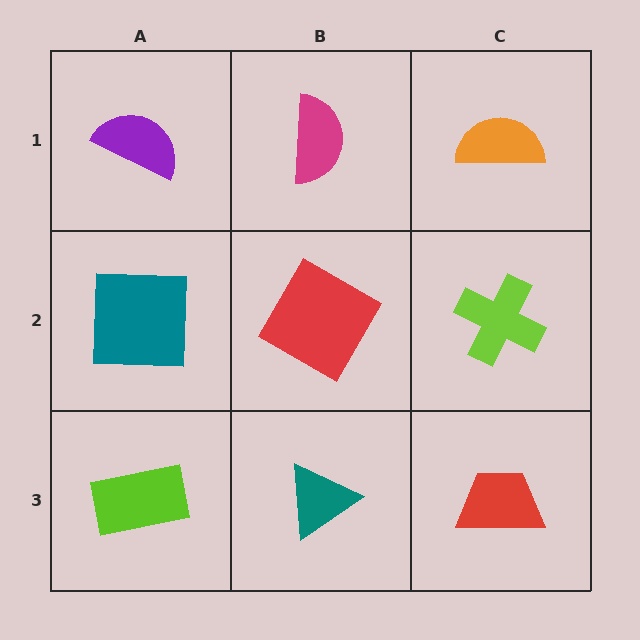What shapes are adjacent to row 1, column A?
A teal square (row 2, column A), a magenta semicircle (row 1, column B).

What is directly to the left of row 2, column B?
A teal square.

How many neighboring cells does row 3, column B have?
3.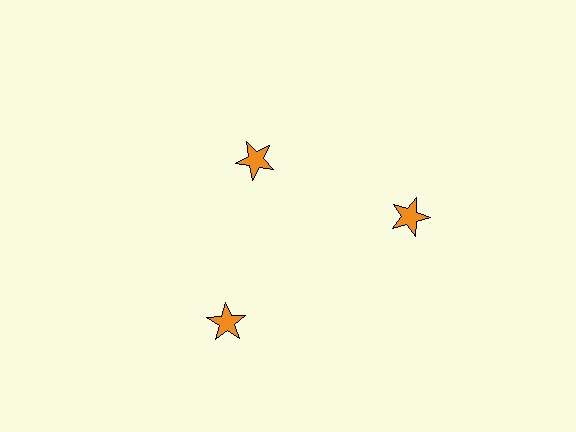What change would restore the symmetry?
The symmetry would be restored by moving it outward, back onto the ring so that all 3 stars sit at equal angles and equal distance from the center.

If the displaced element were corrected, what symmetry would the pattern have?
It would have 3-fold rotational symmetry — the pattern would map onto itself every 120 degrees.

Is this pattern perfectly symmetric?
No. The 3 orange stars are arranged in a ring, but one element near the 11 o'clock position is pulled inward toward the center, breaking the 3-fold rotational symmetry.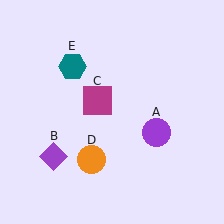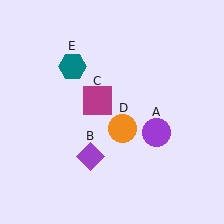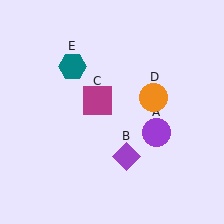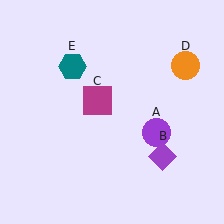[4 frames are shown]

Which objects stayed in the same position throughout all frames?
Purple circle (object A) and magenta square (object C) and teal hexagon (object E) remained stationary.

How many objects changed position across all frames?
2 objects changed position: purple diamond (object B), orange circle (object D).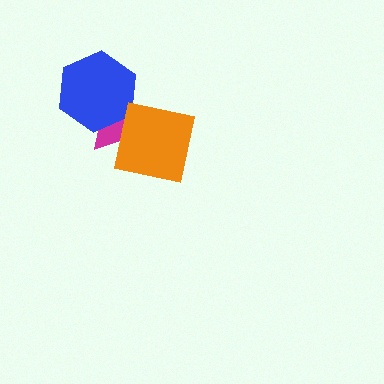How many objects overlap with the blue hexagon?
1 object overlaps with the blue hexagon.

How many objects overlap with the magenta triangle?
2 objects overlap with the magenta triangle.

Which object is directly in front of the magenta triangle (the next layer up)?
The blue hexagon is directly in front of the magenta triangle.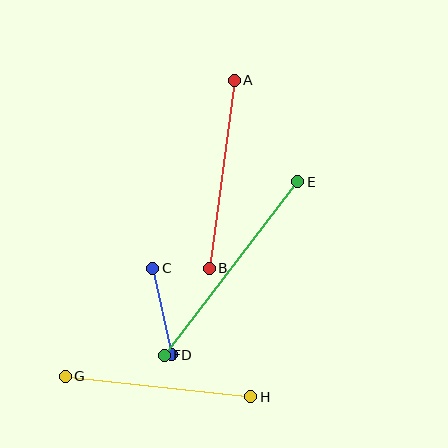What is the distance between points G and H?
The distance is approximately 187 pixels.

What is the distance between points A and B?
The distance is approximately 189 pixels.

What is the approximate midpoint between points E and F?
The midpoint is at approximately (231, 268) pixels.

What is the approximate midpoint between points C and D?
The midpoint is at approximately (162, 311) pixels.